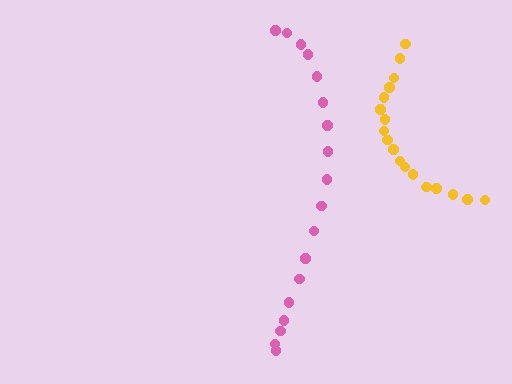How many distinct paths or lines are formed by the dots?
There are 2 distinct paths.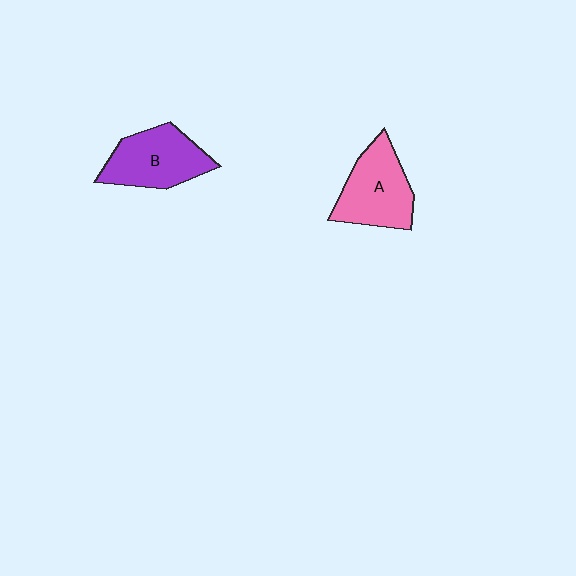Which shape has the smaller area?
Shape A (pink).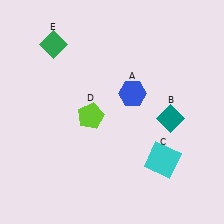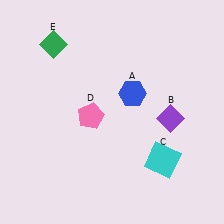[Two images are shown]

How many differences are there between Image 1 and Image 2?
There are 2 differences between the two images.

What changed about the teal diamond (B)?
In Image 1, B is teal. In Image 2, it changed to purple.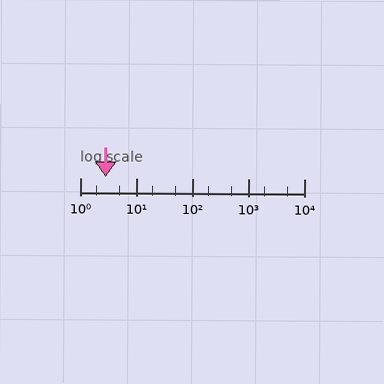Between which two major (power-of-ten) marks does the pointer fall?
The pointer is between 1 and 10.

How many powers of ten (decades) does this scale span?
The scale spans 4 decades, from 1 to 10000.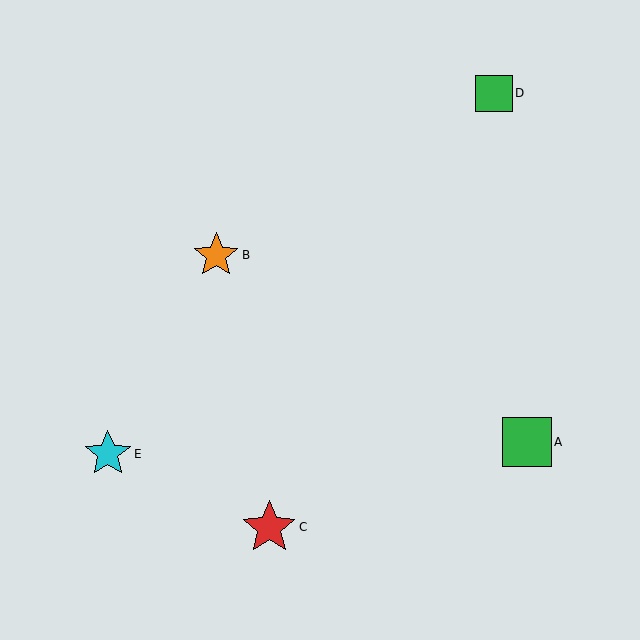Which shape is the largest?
The red star (labeled C) is the largest.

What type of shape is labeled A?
Shape A is a green square.